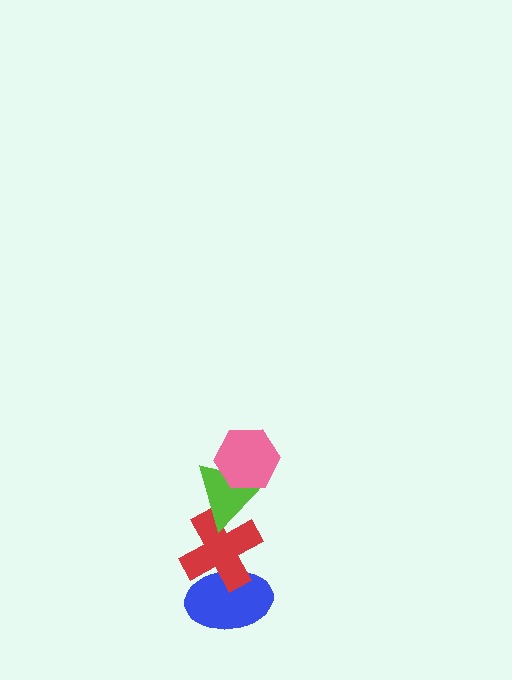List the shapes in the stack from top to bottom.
From top to bottom: the pink hexagon, the lime triangle, the red cross, the blue ellipse.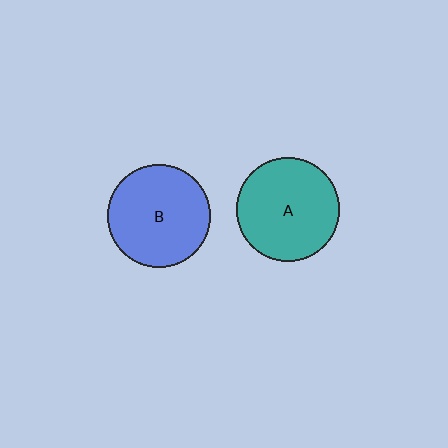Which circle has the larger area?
Circle A (teal).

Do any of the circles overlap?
No, none of the circles overlap.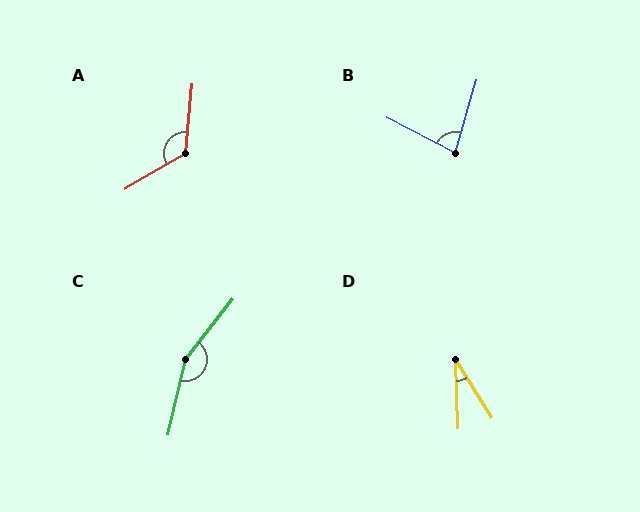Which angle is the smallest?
D, at approximately 30 degrees.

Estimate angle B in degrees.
Approximately 79 degrees.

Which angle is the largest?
C, at approximately 155 degrees.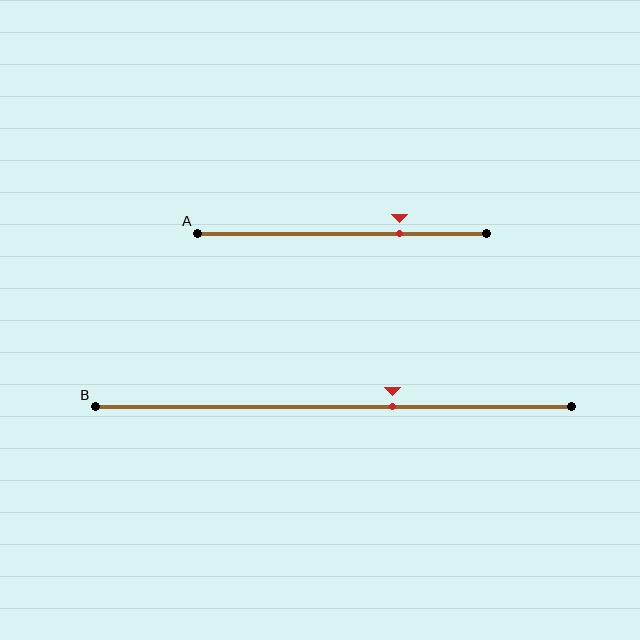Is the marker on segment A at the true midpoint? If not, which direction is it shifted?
No, the marker on segment A is shifted to the right by about 20% of the segment length.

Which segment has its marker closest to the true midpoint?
Segment B has its marker closest to the true midpoint.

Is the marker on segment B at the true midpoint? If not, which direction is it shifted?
No, the marker on segment B is shifted to the right by about 12% of the segment length.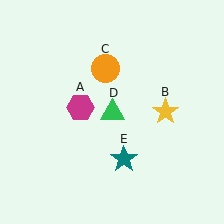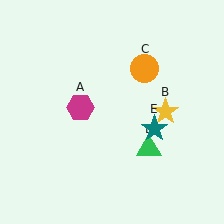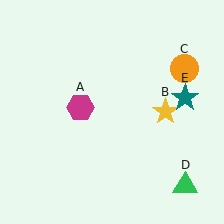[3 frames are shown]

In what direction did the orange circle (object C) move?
The orange circle (object C) moved right.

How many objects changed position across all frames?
3 objects changed position: orange circle (object C), green triangle (object D), teal star (object E).